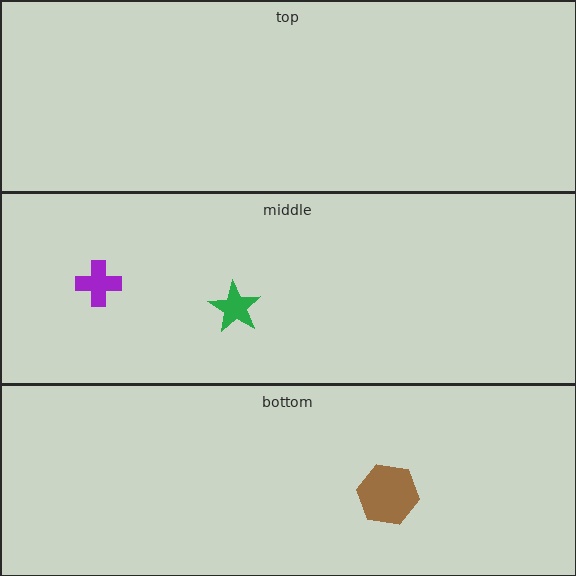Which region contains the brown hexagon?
The bottom region.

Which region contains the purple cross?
The middle region.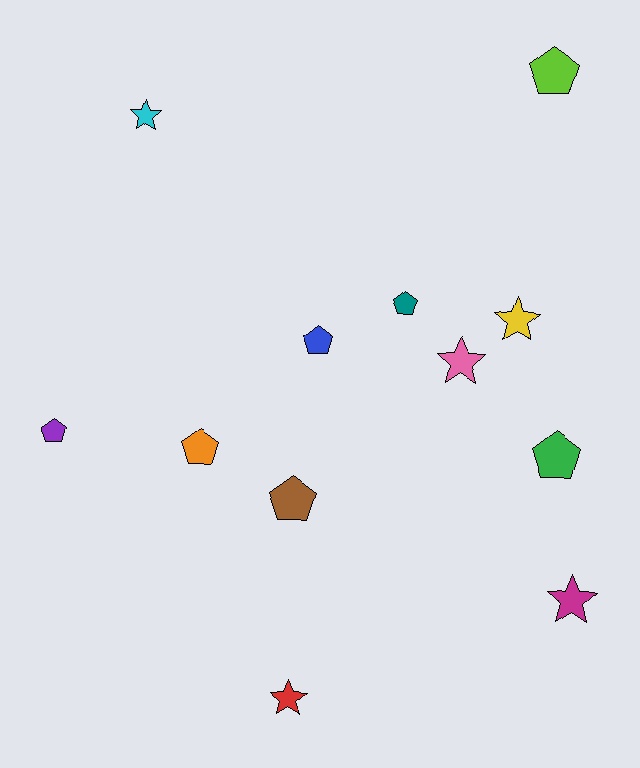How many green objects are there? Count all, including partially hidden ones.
There is 1 green object.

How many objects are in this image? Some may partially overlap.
There are 12 objects.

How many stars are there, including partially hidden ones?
There are 5 stars.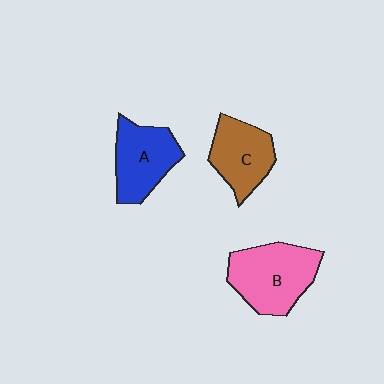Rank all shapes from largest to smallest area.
From largest to smallest: B (pink), A (blue), C (brown).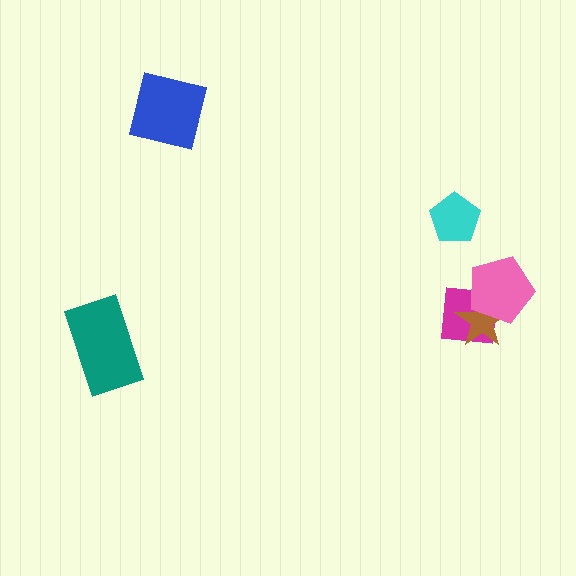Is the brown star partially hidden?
Yes, it is partially covered by another shape.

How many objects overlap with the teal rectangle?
0 objects overlap with the teal rectangle.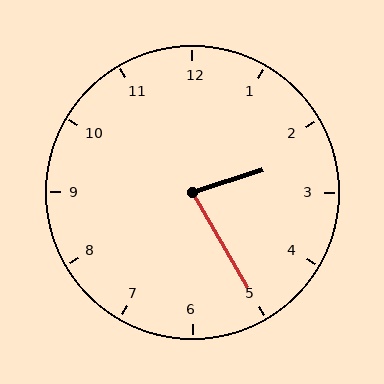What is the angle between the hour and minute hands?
Approximately 78 degrees.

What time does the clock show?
2:25.